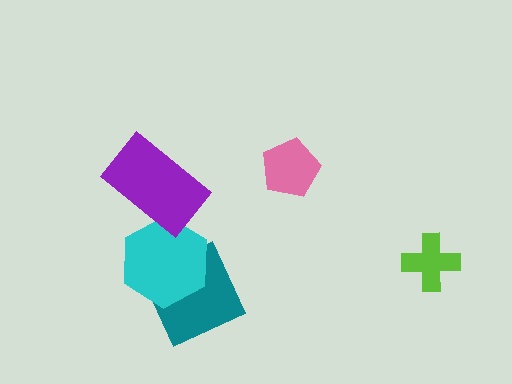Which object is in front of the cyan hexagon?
The purple rectangle is in front of the cyan hexagon.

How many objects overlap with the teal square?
1 object overlaps with the teal square.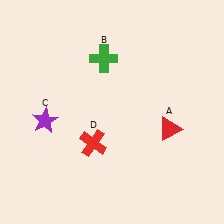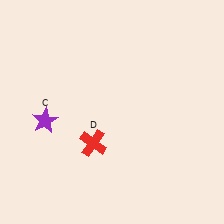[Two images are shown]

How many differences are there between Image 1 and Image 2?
There are 2 differences between the two images.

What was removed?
The red triangle (A), the green cross (B) were removed in Image 2.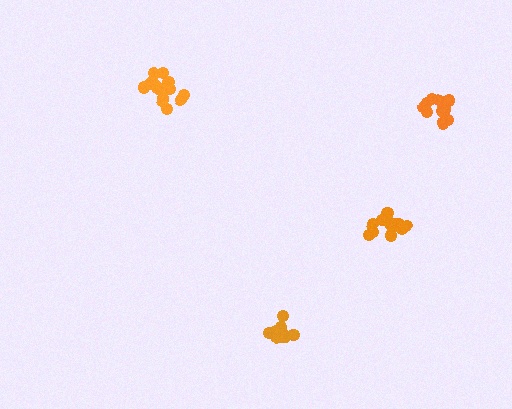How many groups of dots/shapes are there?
There are 4 groups.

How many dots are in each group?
Group 1: 14 dots, Group 2: 12 dots, Group 3: 15 dots, Group 4: 14 dots (55 total).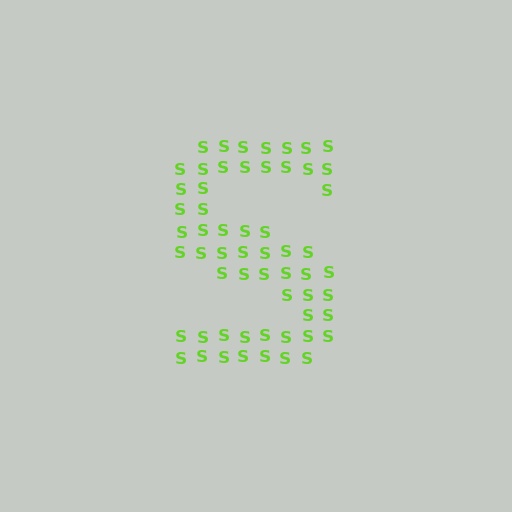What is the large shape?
The large shape is the letter S.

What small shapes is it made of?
It is made of small letter S's.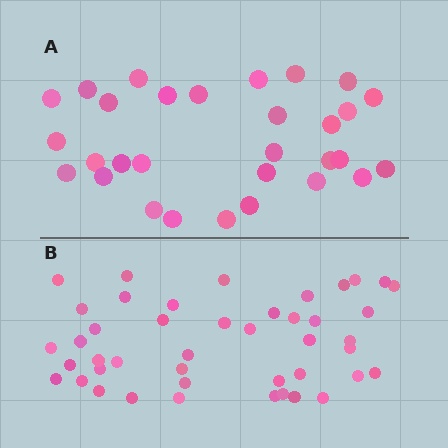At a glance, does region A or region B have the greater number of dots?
Region B (the bottom region) has more dots.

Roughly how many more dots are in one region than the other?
Region B has approximately 15 more dots than region A.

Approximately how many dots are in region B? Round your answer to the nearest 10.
About 40 dots. (The exact count is 44, which rounds to 40.)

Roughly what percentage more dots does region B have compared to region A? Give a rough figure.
About 45% more.